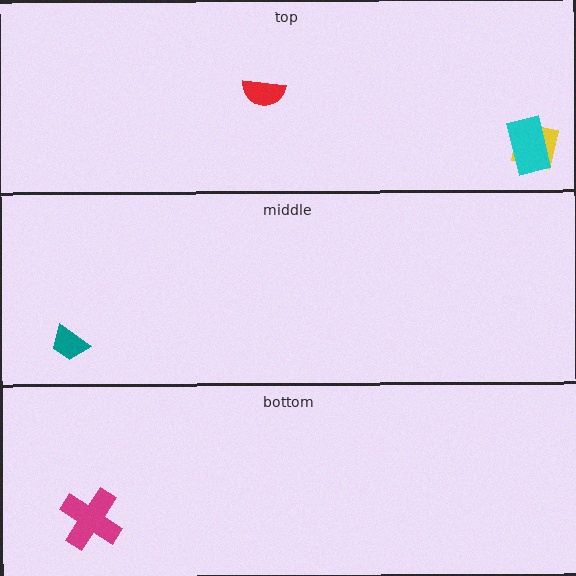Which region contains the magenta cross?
The bottom region.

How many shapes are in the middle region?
1.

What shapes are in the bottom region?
The magenta cross.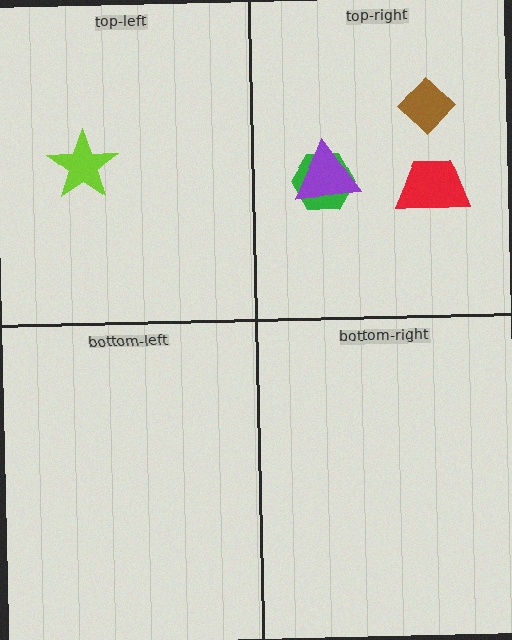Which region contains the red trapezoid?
The top-right region.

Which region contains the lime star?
The top-left region.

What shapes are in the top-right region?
The red trapezoid, the brown diamond, the green hexagon, the purple triangle.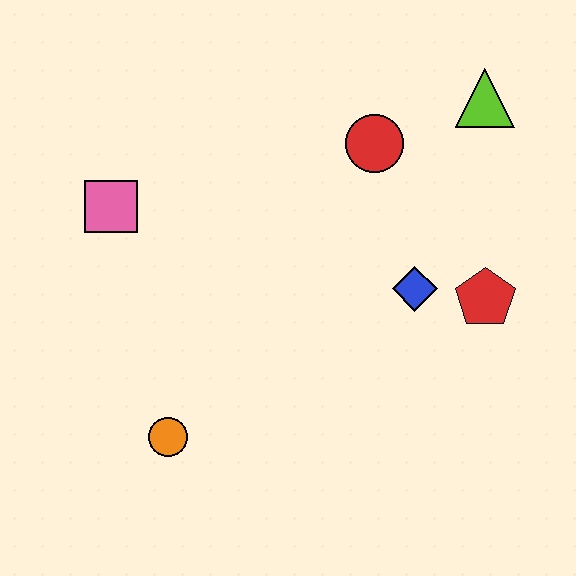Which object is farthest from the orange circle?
The lime triangle is farthest from the orange circle.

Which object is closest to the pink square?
The orange circle is closest to the pink square.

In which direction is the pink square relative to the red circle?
The pink square is to the left of the red circle.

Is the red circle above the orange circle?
Yes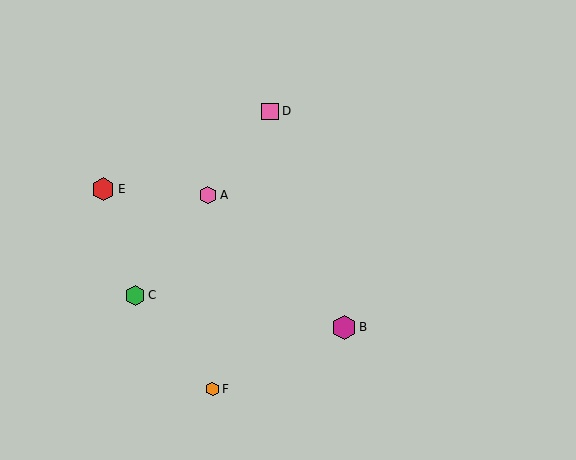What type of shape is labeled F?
Shape F is an orange hexagon.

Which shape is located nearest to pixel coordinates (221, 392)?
The orange hexagon (labeled F) at (212, 389) is nearest to that location.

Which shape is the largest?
The magenta hexagon (labeled B) is the largest.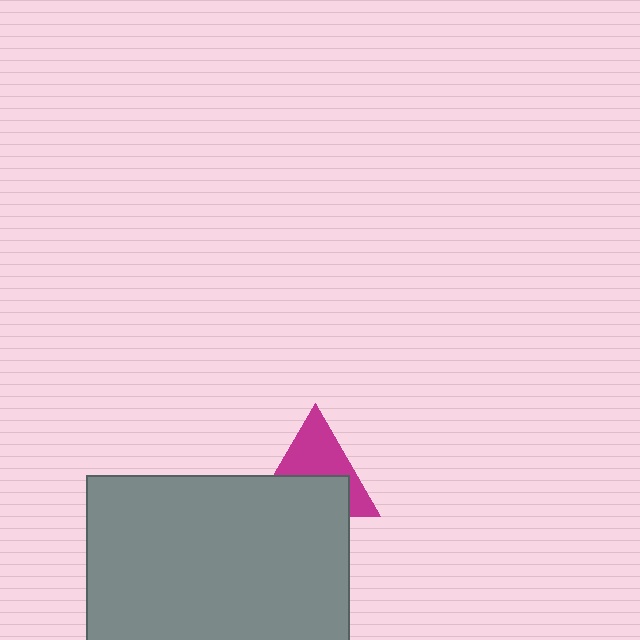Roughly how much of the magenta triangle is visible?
About half of it is visible (roughly 51%).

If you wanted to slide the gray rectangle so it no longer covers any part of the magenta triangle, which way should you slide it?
Slide it down — that is the most direct way to separate the two shapes.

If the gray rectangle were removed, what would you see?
You would see the complete magenta triangle.